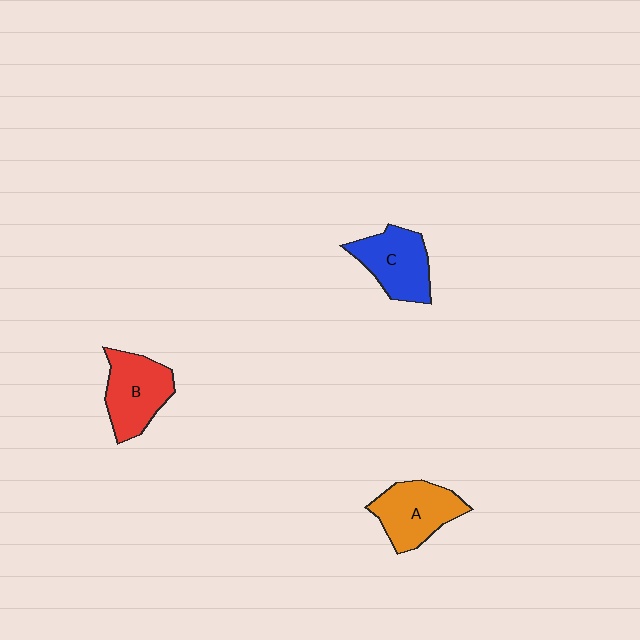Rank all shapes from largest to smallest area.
From largest to smallest: B (red), A (orange), C (blue).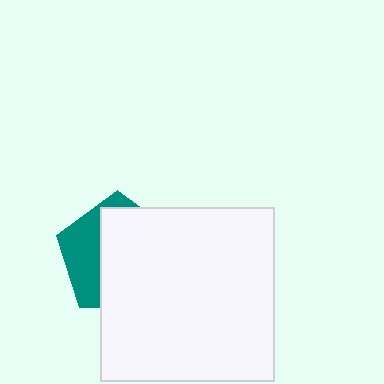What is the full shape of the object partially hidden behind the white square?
The partially hidden object is a teal pentagon.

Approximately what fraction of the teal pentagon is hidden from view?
Roughly 66% of the teal pentagon is hidden behind the white square.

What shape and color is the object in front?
The object in front is a white square.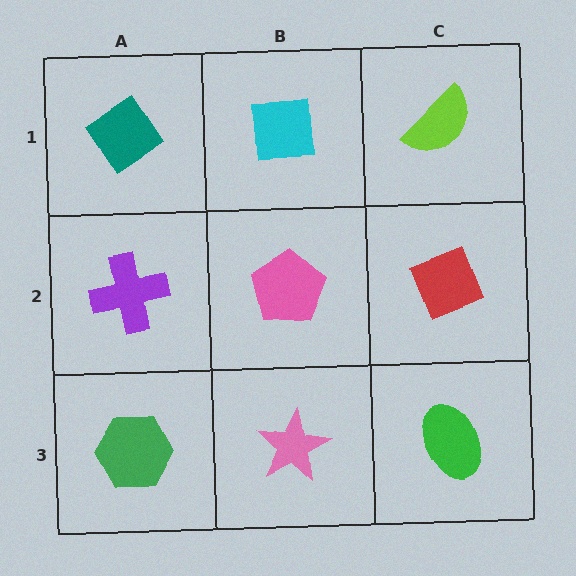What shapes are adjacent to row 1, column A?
A purple cross (row 2, column A), a cyan square (row 1, column B).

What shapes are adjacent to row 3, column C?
A red diamond (row 2, column C), a pink star (row 3, column B).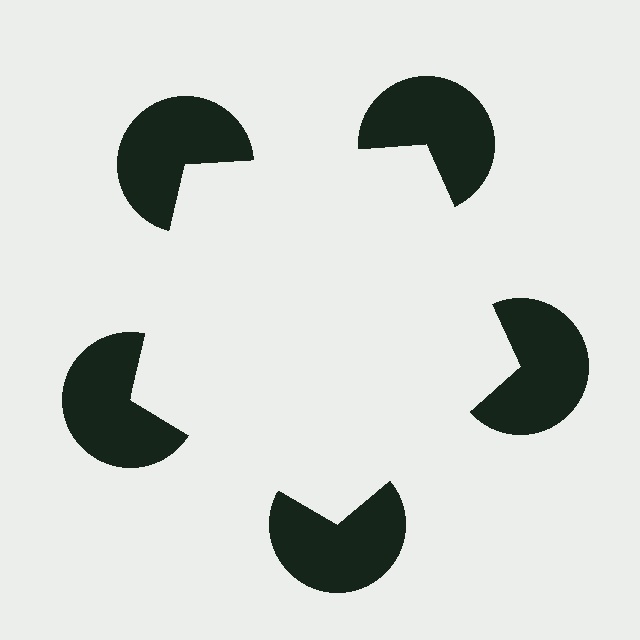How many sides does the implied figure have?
5 sides.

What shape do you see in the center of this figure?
An illusory pentagon — its edges are inferred from the aligned wedge cuts in the pac-man discs, not physically drawn.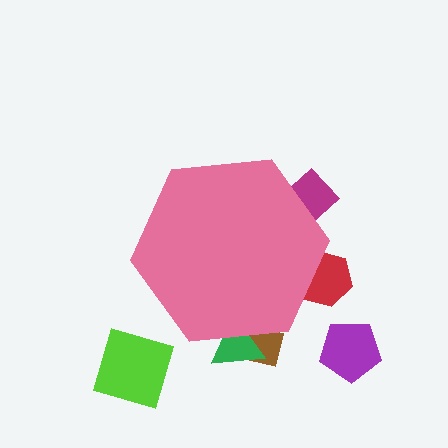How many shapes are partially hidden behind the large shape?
4 shapes are partially hidden.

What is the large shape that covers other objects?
A pink hexagon.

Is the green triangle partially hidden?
Yes, the green triangle is partially hidden behind the pink hexagon.